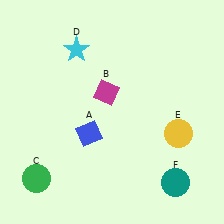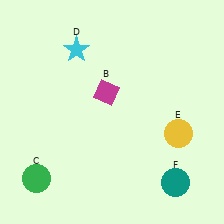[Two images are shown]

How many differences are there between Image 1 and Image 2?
There is 1 difference between the two images.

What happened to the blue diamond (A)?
The blue diamond (A) was removed in Image 2. It was in the bottom-left area of Image 1.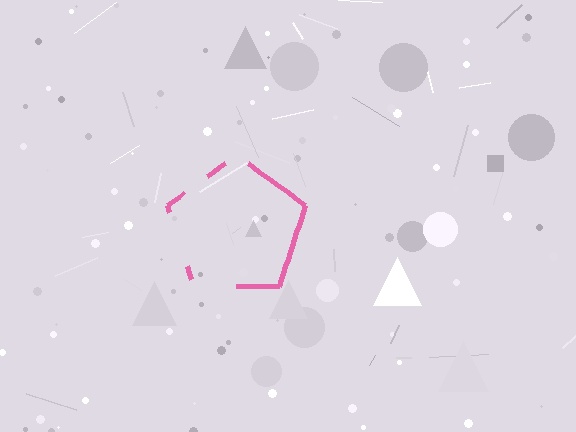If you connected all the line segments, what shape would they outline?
They would outline a pentagon.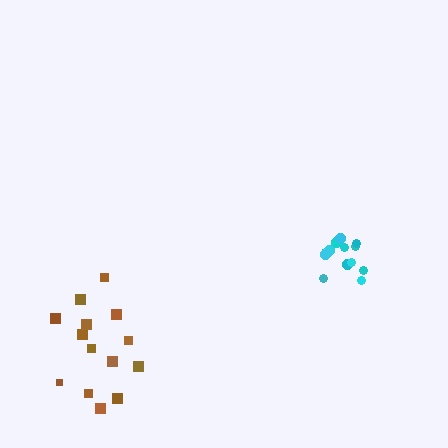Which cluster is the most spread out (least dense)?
Brown.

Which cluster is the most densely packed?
Cyan.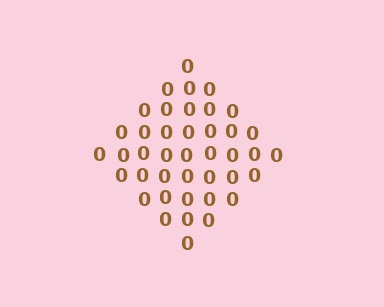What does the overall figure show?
The overall figure shows a diamond.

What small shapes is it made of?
It is made of small digit 0's.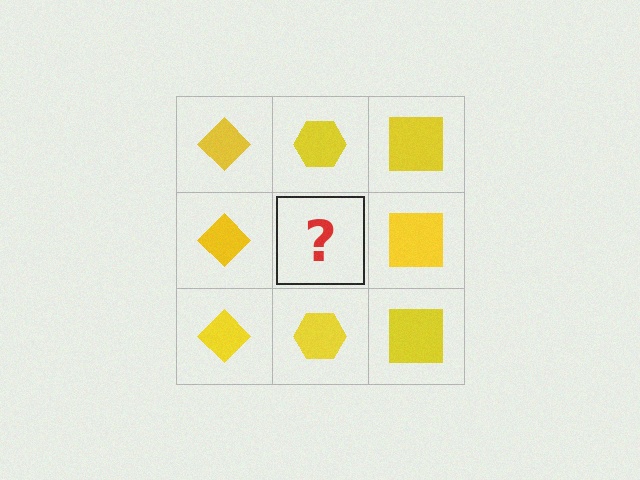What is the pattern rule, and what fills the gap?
The rule is that each column has a consistent shape. The gap should be filled with a yellow hexagon.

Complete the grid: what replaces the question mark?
The question mark should be replaced with a yellow hexagon.